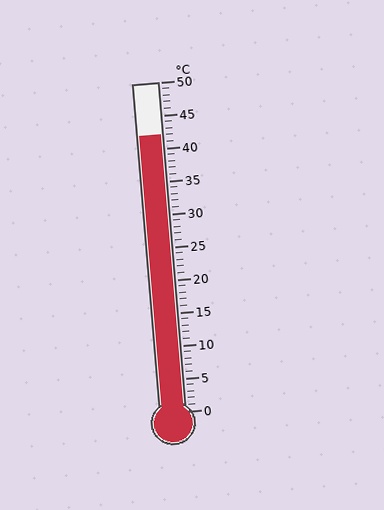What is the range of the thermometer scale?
The thermometer scale ranges from 0°C to 50°C.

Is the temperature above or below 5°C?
The temperature is above 5°C.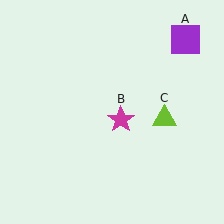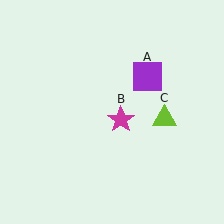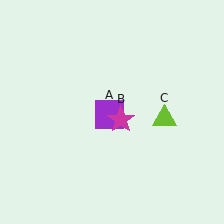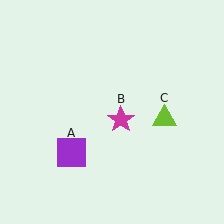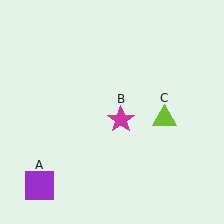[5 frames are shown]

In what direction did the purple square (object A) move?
The purple square (object A) moved down and to the left.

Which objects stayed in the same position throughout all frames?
Magenta star (object B) and lime triangle (object C) remained stationary.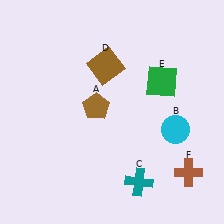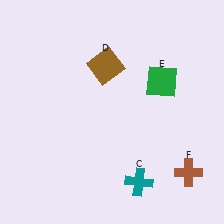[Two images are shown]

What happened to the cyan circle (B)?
The cyan circle (B) was removed in Image 2. It was in the bottom-right area of Image 1.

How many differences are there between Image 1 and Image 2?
There are 2 differences between the two images.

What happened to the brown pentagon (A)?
The brown pentagon (A) was removed in Image 2. It was in the top-left area of Image 1.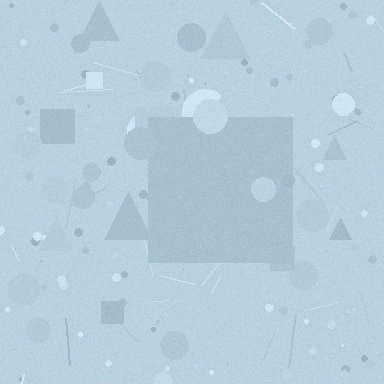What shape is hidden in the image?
A square is hidden in the image.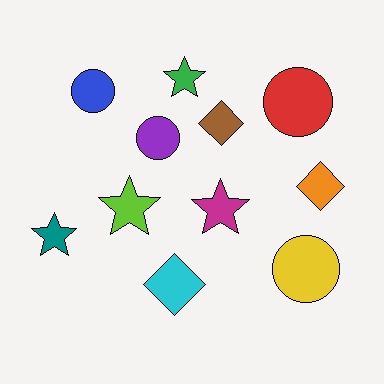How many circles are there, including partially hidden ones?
There are 4 circles.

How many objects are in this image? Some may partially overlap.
There are 11 objects.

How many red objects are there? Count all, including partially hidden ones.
There is 1 red object.